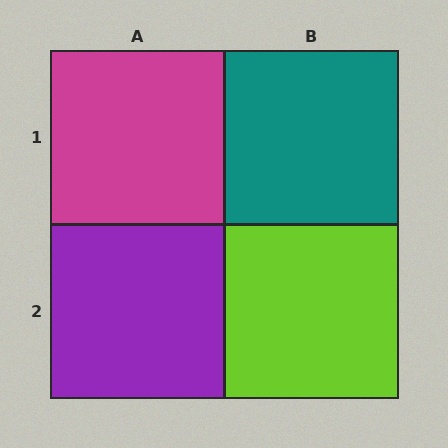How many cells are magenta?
1 cell is magenta.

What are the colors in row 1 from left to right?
Magenta, teal.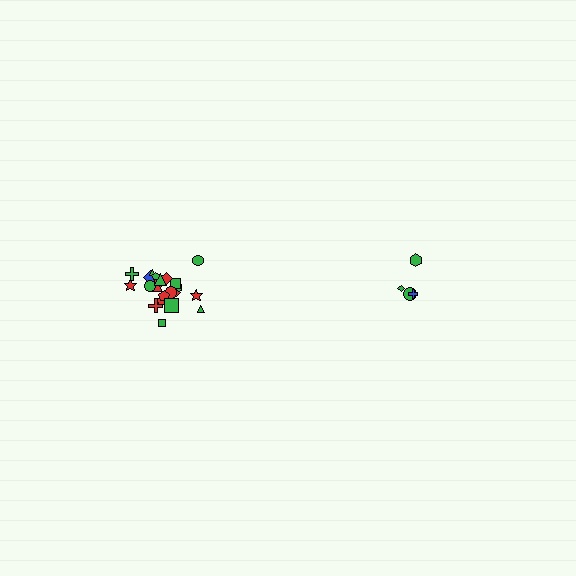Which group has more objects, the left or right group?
The left group.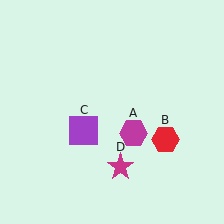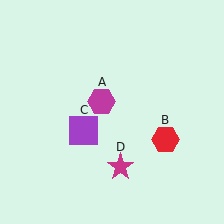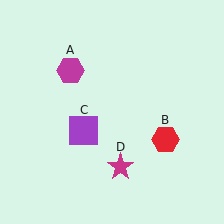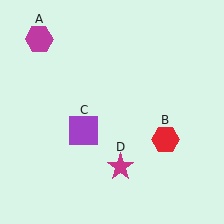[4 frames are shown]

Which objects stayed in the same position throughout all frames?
Red hexagon (object B) and purple square (object C) and magenta star (object D) remained stationary.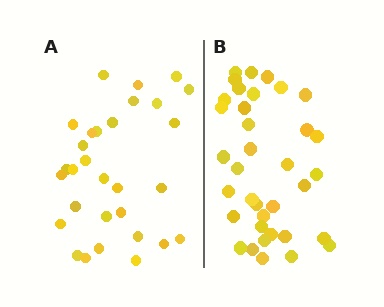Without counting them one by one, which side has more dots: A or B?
Region B (the right region) has more dots.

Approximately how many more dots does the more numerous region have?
Region B has about 6 more dots than region A.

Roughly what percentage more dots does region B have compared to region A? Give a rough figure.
About 20% more.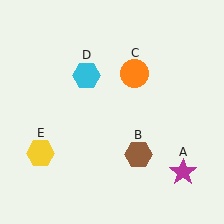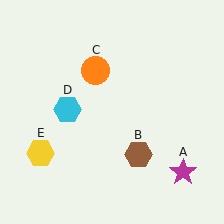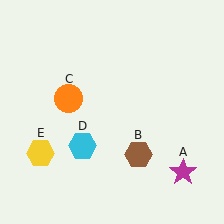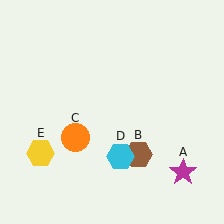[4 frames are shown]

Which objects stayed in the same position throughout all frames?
Magenta star (object A) and brown hexagon (object B) and yellow hexagon (object E) remained stationary.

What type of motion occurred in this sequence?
The orange circle (object C), cyan hexagon (object D) rotated counterclockwise around the center of the scene.